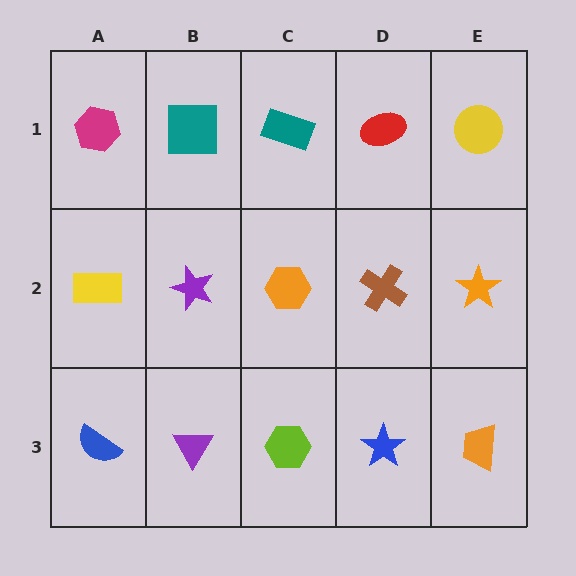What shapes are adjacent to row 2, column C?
A teal rectangle (row 1, column C), a lime hexagon (row 3, column C), a purple star (row 2, column B), a brown cross (row 2, column D).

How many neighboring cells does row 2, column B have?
4.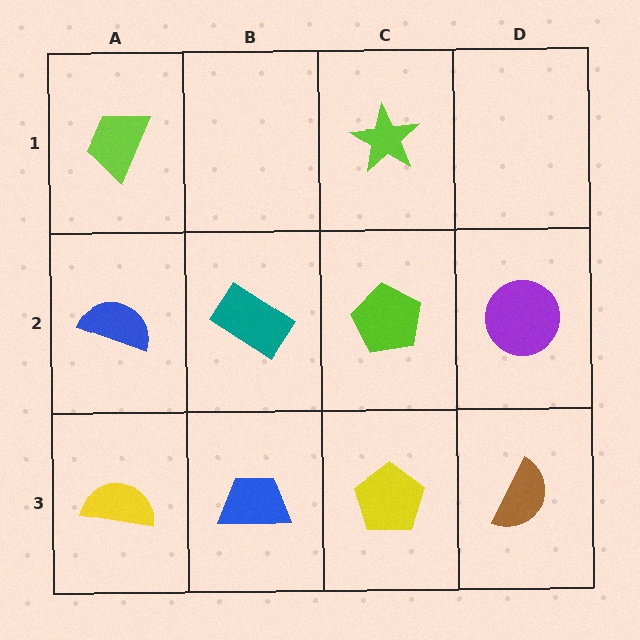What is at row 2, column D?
A purple circle.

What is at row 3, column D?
A brown semicircle.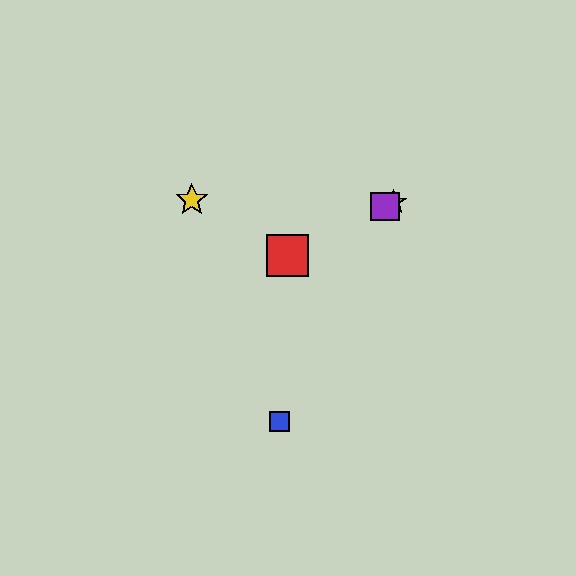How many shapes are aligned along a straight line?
3 shapes (the red square, the green star, the purple square) are aligned along a straight line.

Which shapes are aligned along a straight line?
The red square, the green star, the purple square are aligned along a straight line.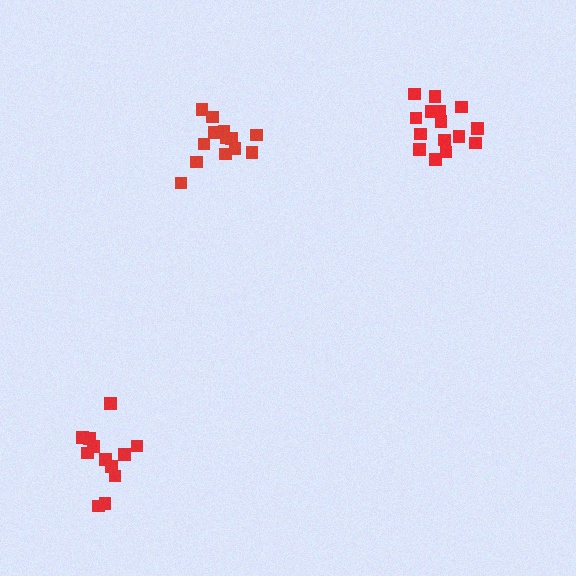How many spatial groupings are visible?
There are 3 spatial groupings.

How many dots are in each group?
Group 1: 13 dots, Group 2: 12 dots, Group 3: 15 dots (40 total).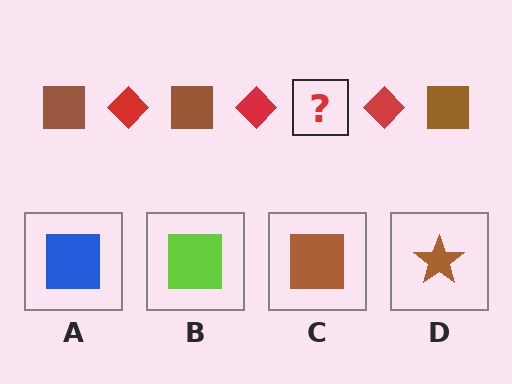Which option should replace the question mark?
Option C.